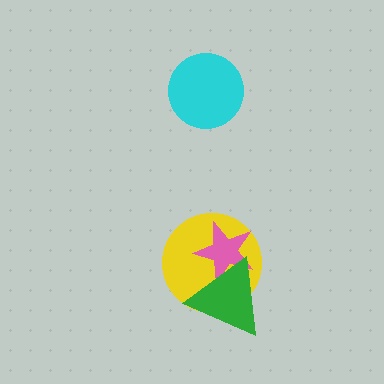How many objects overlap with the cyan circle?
0 objects overlap with the cyan circle.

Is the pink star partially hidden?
Yes, it is partially covered by another shape.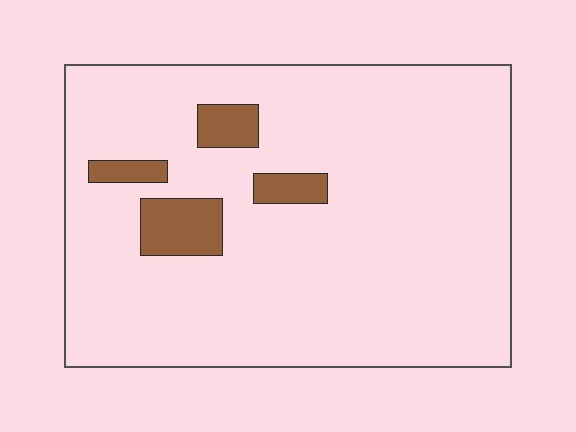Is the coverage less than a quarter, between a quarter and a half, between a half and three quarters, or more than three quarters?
Less than a quarter.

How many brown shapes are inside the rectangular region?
4.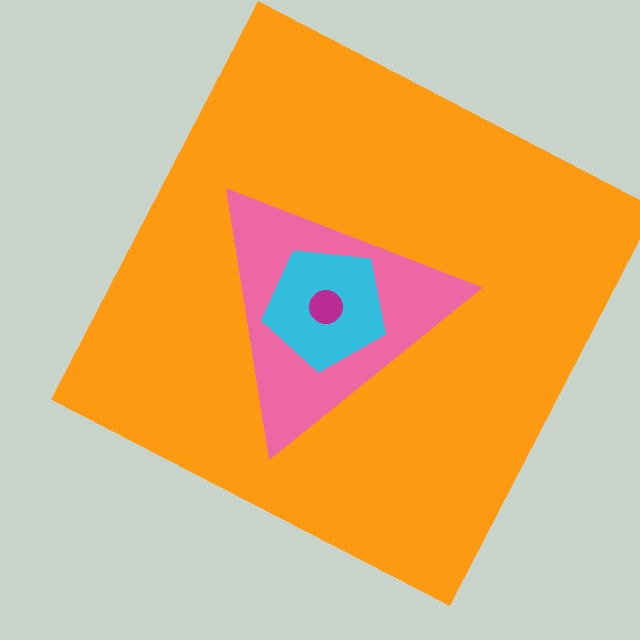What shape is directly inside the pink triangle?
The cyan pentagon.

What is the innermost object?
The magenta circle.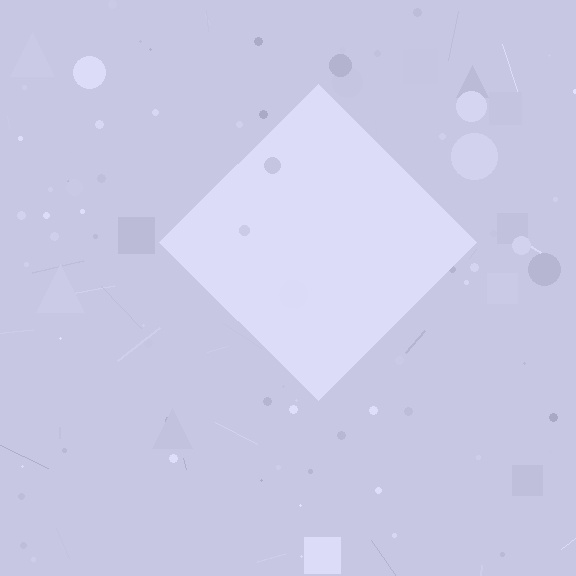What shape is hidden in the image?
A diamond is hidden in the image.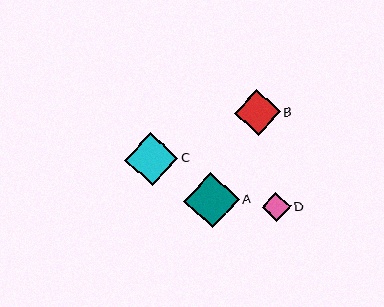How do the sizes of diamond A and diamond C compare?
Diamond A and diamond C are approximately the same size.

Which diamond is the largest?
Diamond A is the largest with a size of approximately 55 pixels.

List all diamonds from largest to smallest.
From largest to smallest: A, C, B, D.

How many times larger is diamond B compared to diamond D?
Diamond B is approximately 1.6 times the size of diamond D.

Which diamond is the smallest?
Diamond D is the smallest with a size of approximately 29 pixels.